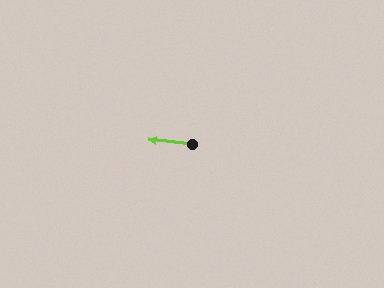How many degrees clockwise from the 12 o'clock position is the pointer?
Approximately 276 degrees.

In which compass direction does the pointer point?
West.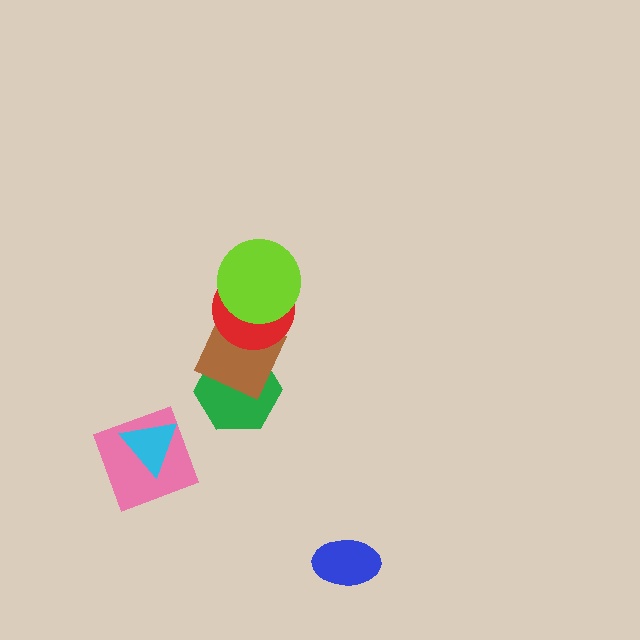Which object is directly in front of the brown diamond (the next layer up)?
The red circle is directly in front of the brown diamond.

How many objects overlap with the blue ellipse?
0 objects overlap with the blue ellipse.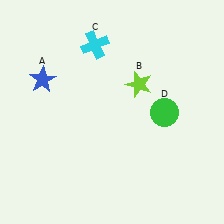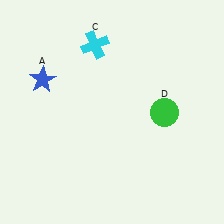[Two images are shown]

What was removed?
The lime star (B) was removed in Image 2.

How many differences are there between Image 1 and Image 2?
There is 1 difference between the two images.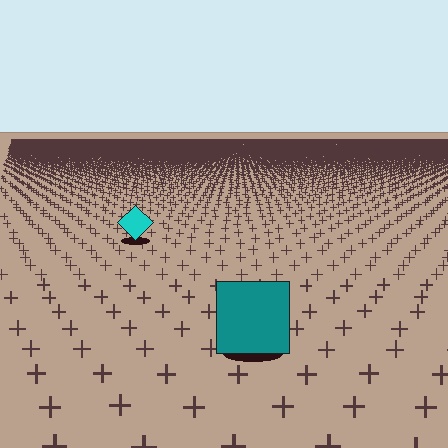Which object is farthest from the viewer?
The cyan diamond is farthest from the viewer. It appears smaller and the ground texture around it is denser.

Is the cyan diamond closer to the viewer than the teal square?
No. The teal square is closer — you can tell from the texture gradient: the ground texture is coarser near it.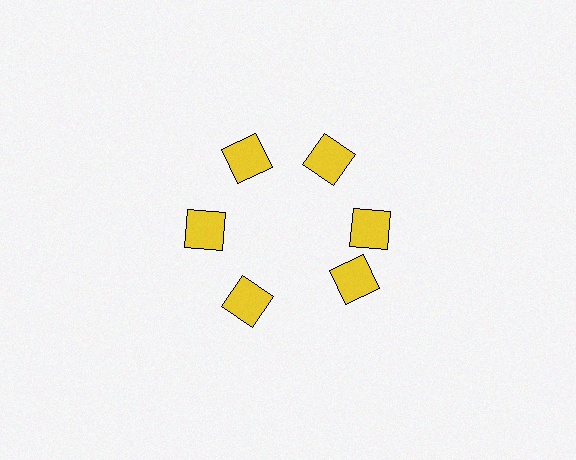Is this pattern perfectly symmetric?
No. The 6 yellow squares are arranged in a ring, but one element near the 5 o'clock position is rotated out of alignment along the ring, breaking the 6-fold rotational symmetry.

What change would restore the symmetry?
The symmetry would be restored by rotating it back into even spacing with its neighbors so that all 6 squares sit at equal angles and equal distance from the center.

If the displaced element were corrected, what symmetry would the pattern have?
It would have 6-fold rotational symmetry — the pattern would map onto itself every 60 degrees.